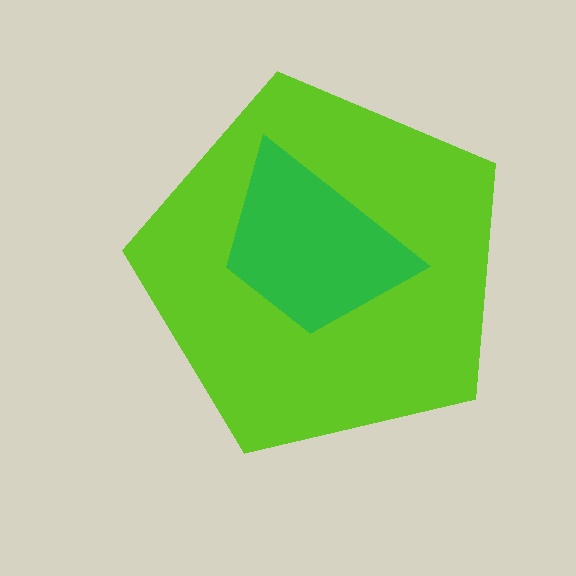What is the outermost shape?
The lime pentagon.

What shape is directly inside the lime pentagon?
The green trapezoid.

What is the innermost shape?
The green trapezoid.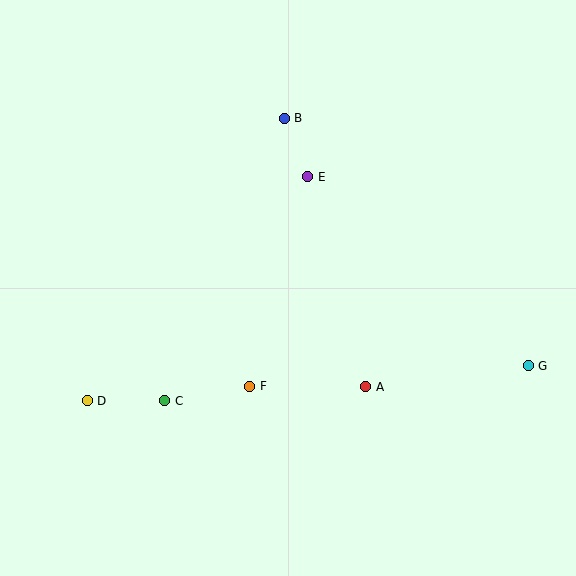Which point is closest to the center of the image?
Point F at (250, 386) is closest to the center.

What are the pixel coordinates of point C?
Point C is at (165, 401).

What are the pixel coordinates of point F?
Point F is at (250, 386).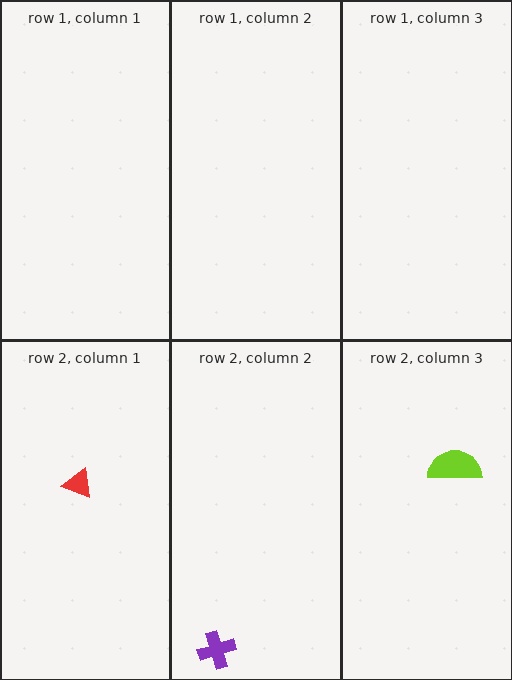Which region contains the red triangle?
The row 2, column 1 region.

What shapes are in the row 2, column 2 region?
The purple cross.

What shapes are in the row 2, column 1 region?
The red triangle.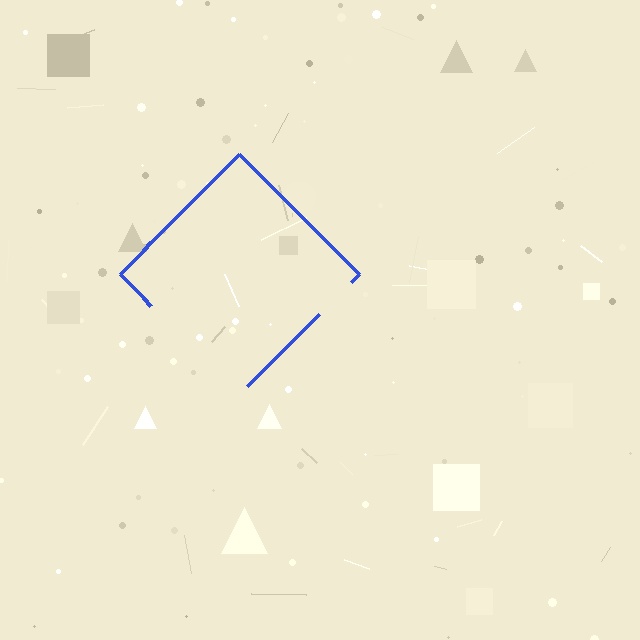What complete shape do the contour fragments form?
The contour fragments form a diamond.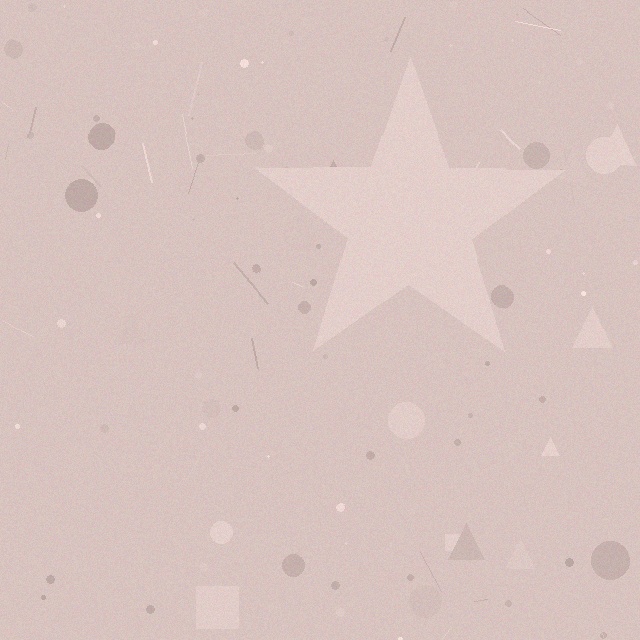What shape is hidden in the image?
A star is hidden in the image.